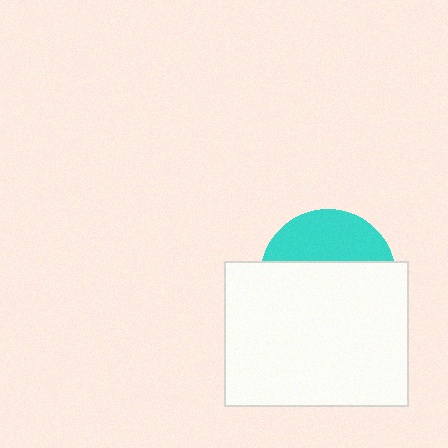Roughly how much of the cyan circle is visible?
A small part of it is visible (roughly 36%).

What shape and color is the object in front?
The object in front is a white rectangle.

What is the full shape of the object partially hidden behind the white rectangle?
The partially hidden object is a cyan circle.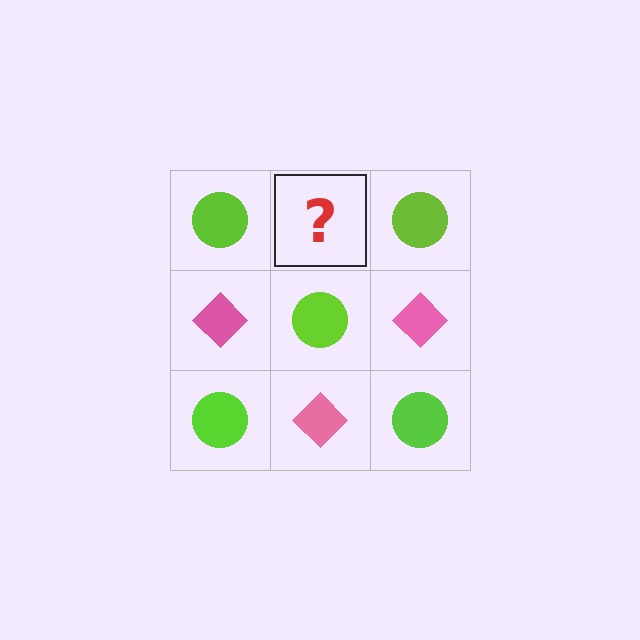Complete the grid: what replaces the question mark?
The question mark should be replaced with a pink diamond.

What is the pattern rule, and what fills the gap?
The rule is that it alternates lime circle and pink diamond in a checkerboard pattern. The gap should be filled with a pink diamond.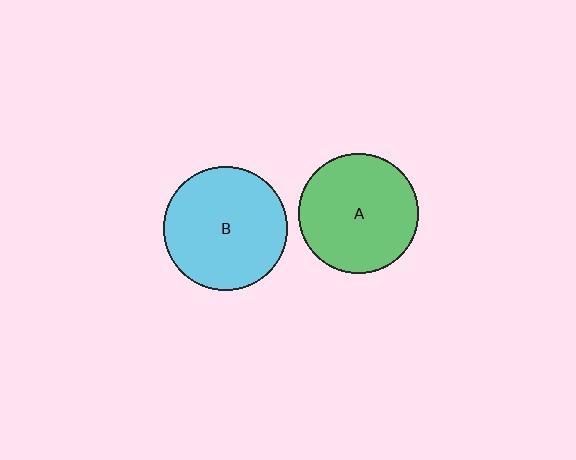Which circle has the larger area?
Circle B (cyan).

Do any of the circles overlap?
No, none of the circles overlap.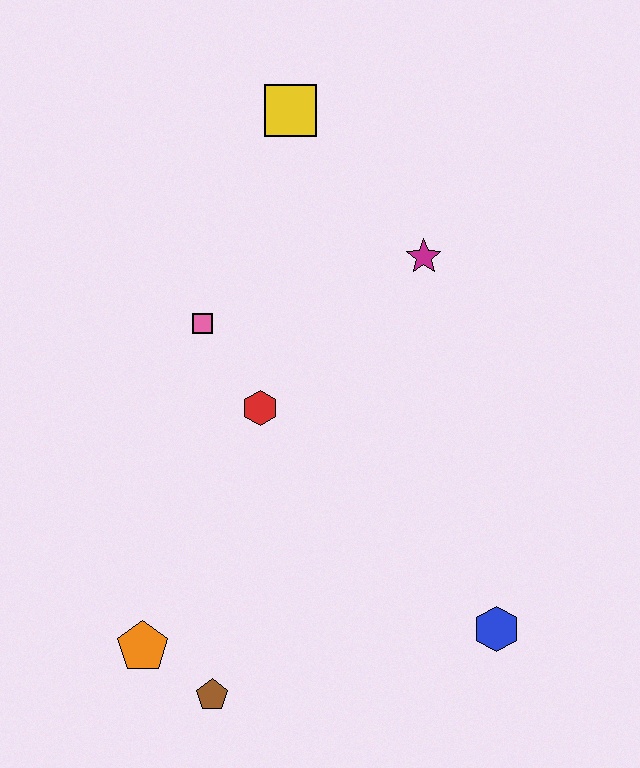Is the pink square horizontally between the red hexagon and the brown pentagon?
No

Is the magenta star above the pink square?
Yes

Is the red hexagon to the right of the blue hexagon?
No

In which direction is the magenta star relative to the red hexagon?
The magenta star is to the right of the red hexagon.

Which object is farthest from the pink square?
The blue hexagon is farthest from the pink square.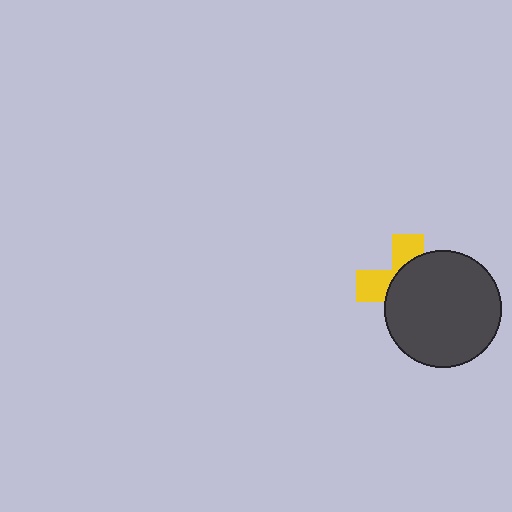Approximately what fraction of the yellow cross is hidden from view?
Roughly 64% of the yellow cross is hidden behind the dark gray circle.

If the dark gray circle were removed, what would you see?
You would see the complete yellow cross.